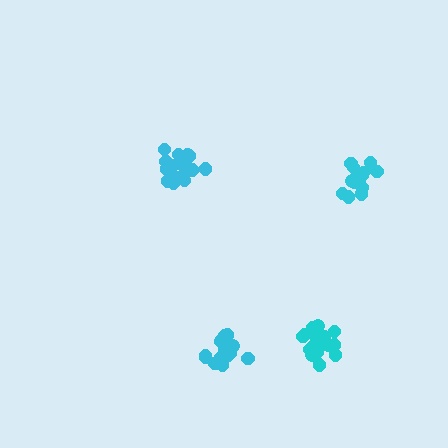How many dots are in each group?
Group 1: 17 dots, Group 2: 15 dots, Group 3: 19 dots, Group 4: 20 dots (71 total).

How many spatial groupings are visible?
There are 4 spatial groupings.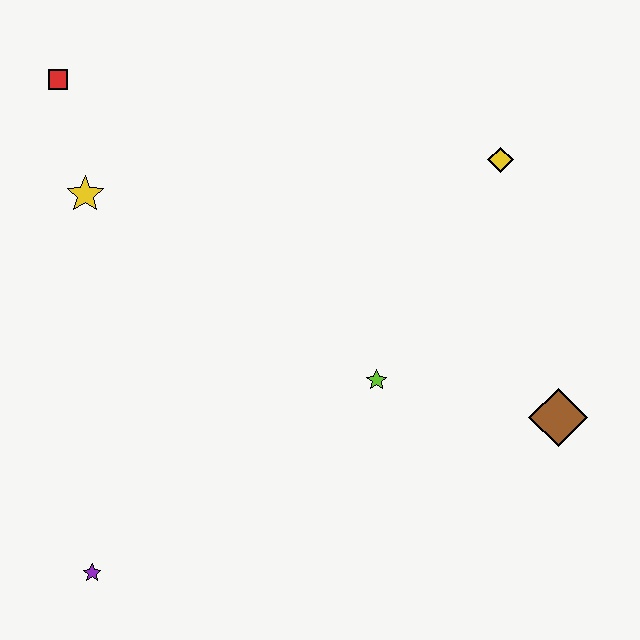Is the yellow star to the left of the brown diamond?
Yes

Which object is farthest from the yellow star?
The brown diamond is farthest from the yellow star.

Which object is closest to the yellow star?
The red square is closest to the yellow star.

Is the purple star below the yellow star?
Yes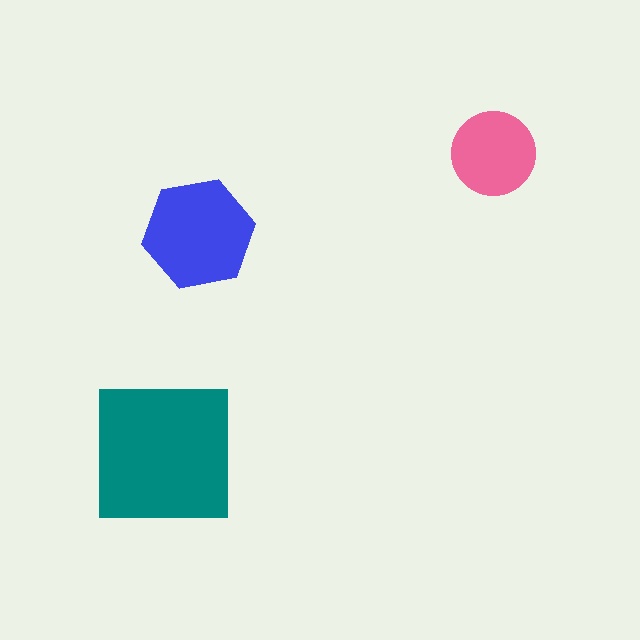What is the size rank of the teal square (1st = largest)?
1st.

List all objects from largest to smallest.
The teal square, the blue hexagon, the pink circle.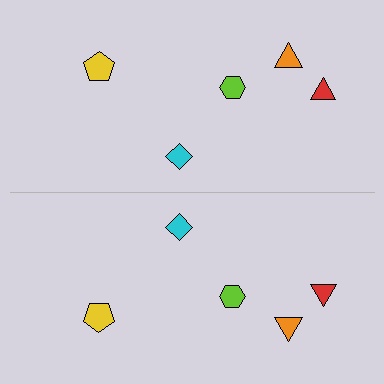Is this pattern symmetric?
Yes, this pattern has bilateral (reflection) symmetry.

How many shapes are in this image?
There are 10 shapes in this image.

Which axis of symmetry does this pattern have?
The pattern has a horizontal axis of symmetry running through the center of the image.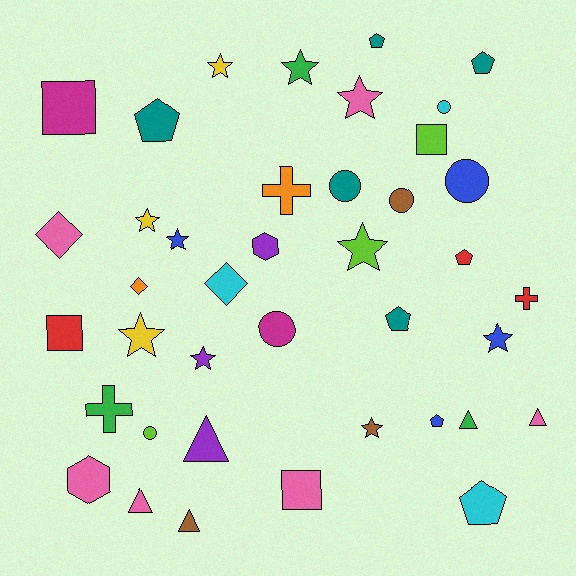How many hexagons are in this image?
There are 2 hexagons.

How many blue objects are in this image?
There are 4 blue objects.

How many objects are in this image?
There are 40 objects.